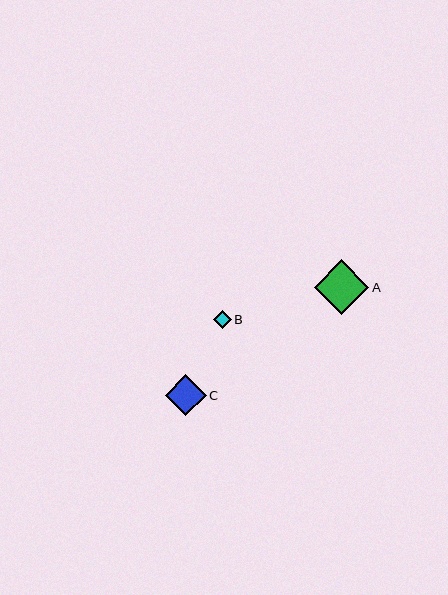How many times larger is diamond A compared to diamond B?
Diamond A is approximately 3.1 times the size of diamond B.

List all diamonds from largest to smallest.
From largest to smallest: A, C, B.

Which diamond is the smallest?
Diamond B is the smallest with a size of approximately 17 pixels.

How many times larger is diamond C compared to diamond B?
Diamond C is approximately 2.3 times the size of diamond B.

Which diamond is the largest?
Diamond A is the largest with a size of approximately 54 pixels.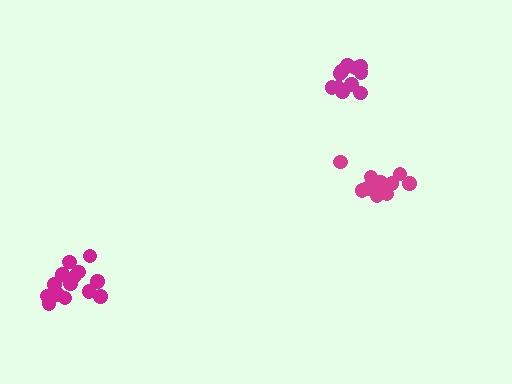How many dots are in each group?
Group 1: 12 dots, Group 2: 11 dots, Group 3: 14 dots (37 total).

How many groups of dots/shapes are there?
There are 3 groups.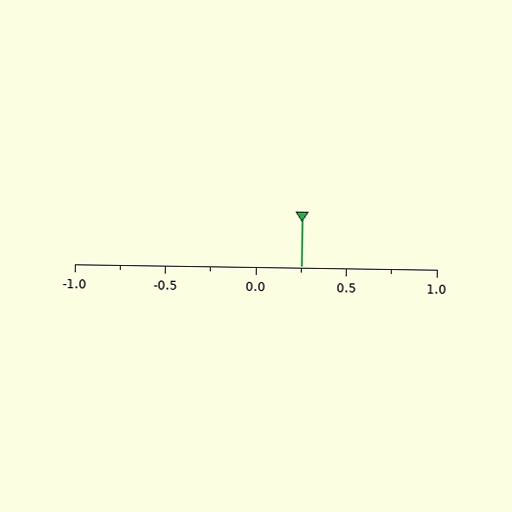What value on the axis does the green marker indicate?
The marker indicates approximately 0.25.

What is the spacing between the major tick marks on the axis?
The major ticks are spaced 0.5 apart.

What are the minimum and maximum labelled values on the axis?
The axis runs from -1.0 to 1.0.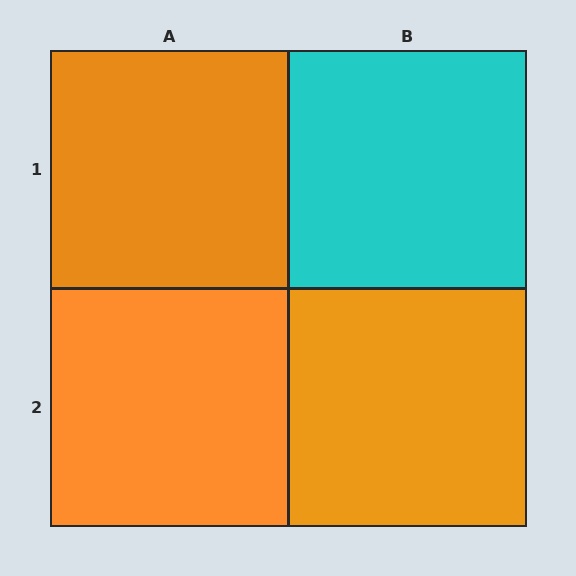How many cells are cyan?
1 cell is cyan.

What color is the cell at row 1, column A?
Orange.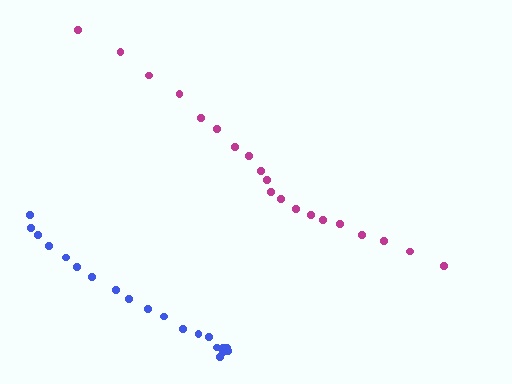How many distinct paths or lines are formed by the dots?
There are 2 distinct paths.